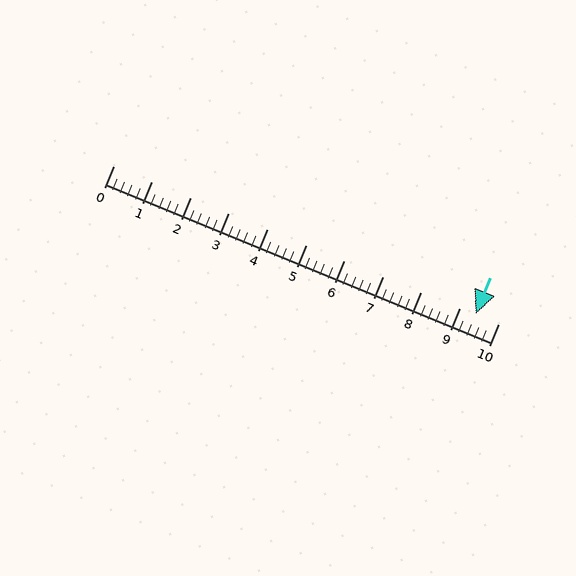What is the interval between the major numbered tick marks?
The major tick marks are spaced 1 units apart.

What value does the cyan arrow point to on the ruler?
The cyan arrow points to approximately 9.4.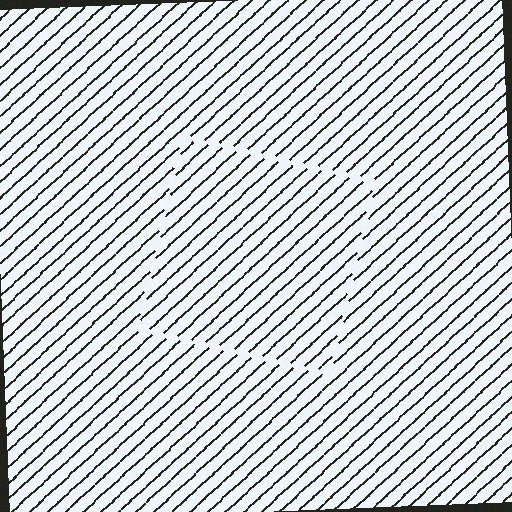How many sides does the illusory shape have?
4 sides — the line-ends trace a square.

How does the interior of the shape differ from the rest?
The interior of the shape contains the same grating, shifted by half a period — the contour is defined by the phase discontinuity where line-ends from the inner and outer gratings abut.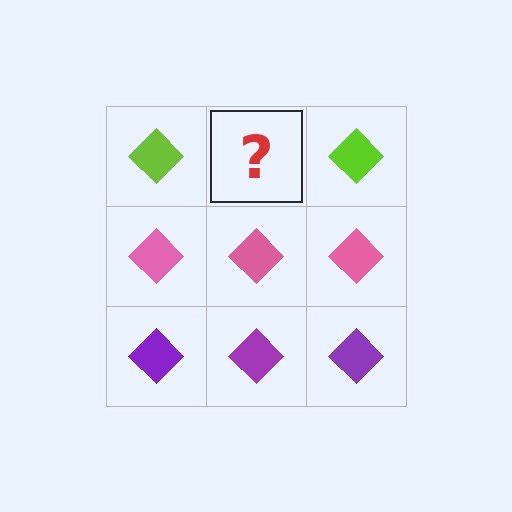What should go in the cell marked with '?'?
The missing cell should contain a lime diamond.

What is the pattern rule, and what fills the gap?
The rule is that each row has a consistent color. The gap should be filled with a lime diamond.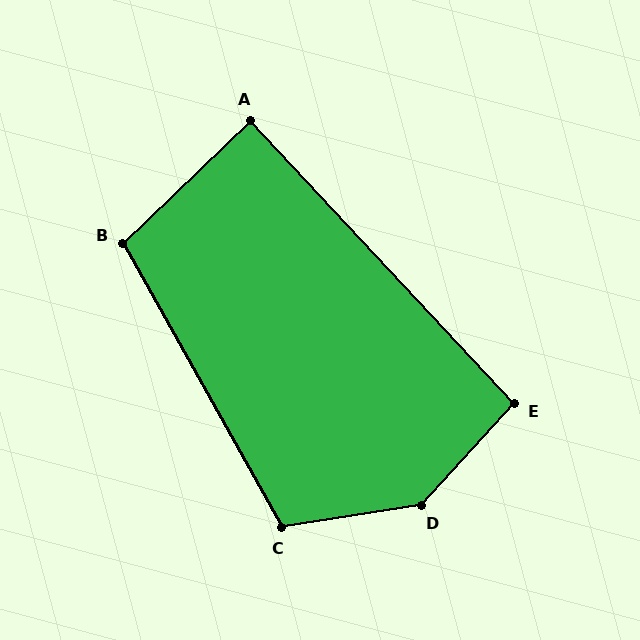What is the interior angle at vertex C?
Approximately 110 degrees (obtuse).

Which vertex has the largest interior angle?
D, at approximately 141 degrees.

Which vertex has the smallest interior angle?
A, at approximately 89 degrees.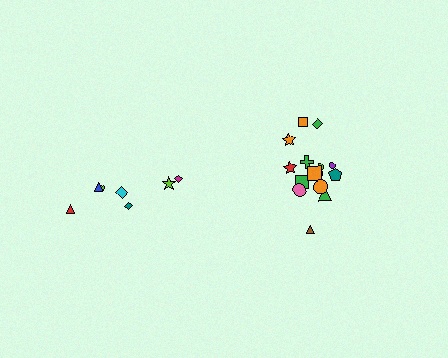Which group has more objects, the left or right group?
The right group.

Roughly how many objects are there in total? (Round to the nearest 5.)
Roughly 20 objects in total.